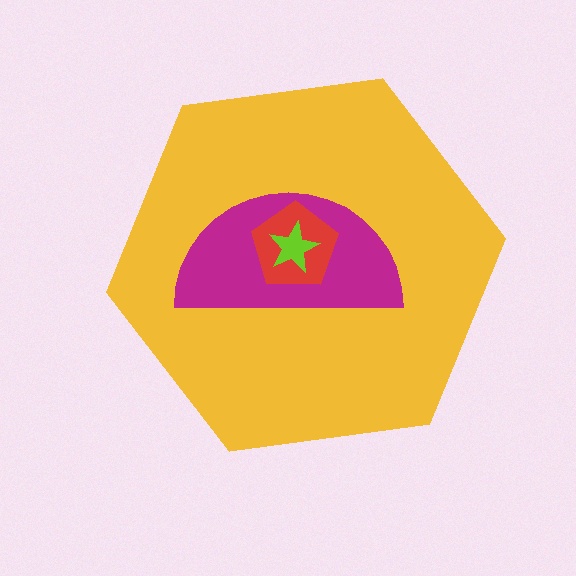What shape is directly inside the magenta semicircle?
The red pentagon.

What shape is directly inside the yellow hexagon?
The magenta semicircle.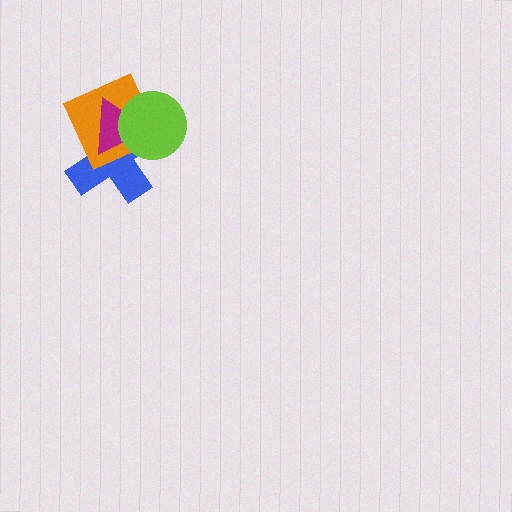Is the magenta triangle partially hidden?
Yes, it is partially covered by another shape.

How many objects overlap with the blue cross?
3 objects overlap with the blue cross.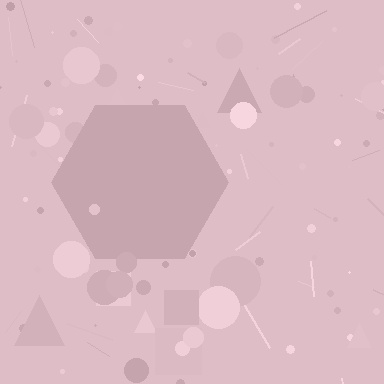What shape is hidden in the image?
A hexagon is hidden in the image.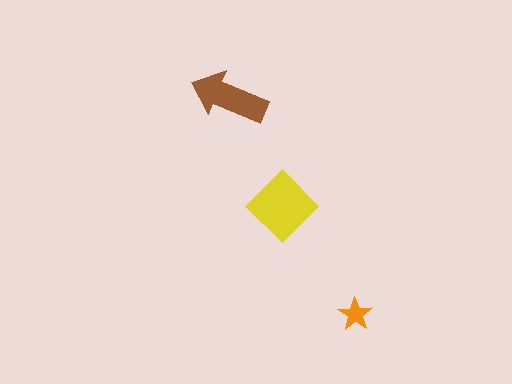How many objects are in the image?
There are 3 objects in the image.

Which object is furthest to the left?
The brown arrow is leftmost.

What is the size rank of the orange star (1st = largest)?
3rd.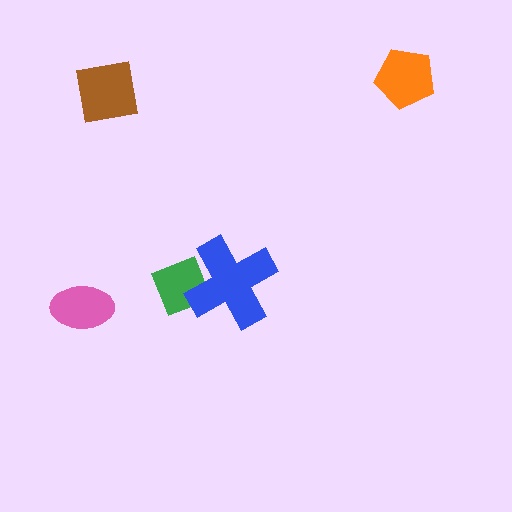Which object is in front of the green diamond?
The blue cross is in front of the green diamond.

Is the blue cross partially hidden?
No, no other shape covers it.